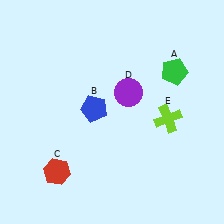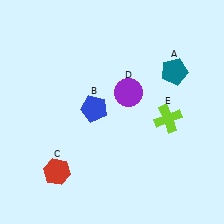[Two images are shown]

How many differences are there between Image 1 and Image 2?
There is 1 difference between the two images.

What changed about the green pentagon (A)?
In Image 1, A is green. In Image 2, it changed to teal.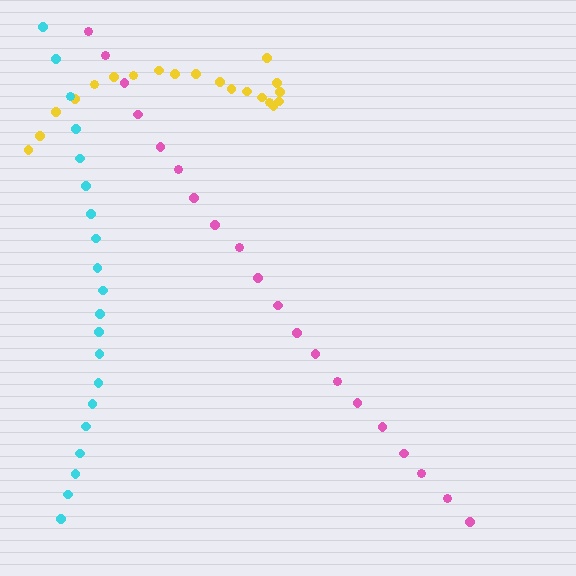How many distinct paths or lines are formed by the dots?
There are 3 distinct paths.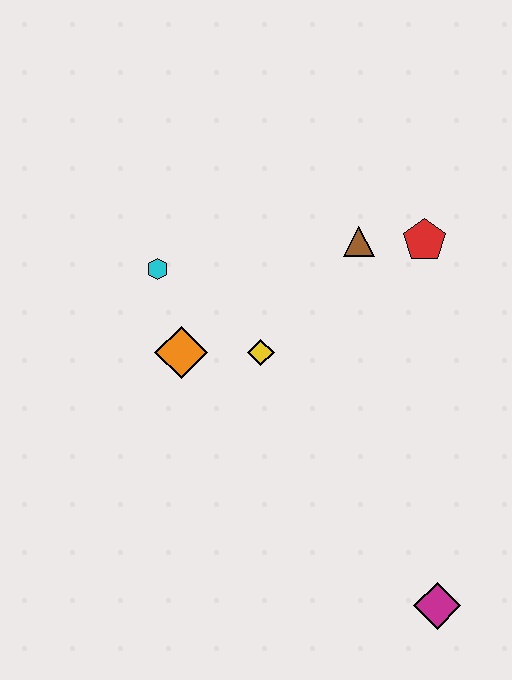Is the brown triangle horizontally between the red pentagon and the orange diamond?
Yes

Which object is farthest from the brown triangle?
The magenta diamond is farthest from the brown triangle.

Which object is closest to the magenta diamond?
The yellow diamond is closest to the magenta diamond.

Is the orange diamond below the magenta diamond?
No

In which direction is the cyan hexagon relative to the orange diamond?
The cyan hexagon is above the orange diamond.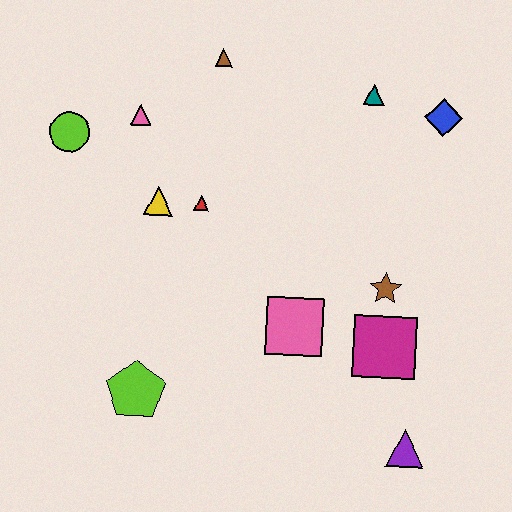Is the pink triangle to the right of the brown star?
No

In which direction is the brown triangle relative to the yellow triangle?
The brown triangle is above the yellow triangle.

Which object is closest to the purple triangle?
The magenta square is closest to the purple triangle.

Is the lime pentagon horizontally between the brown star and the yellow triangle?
No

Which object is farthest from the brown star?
The lime circle is farthest from the brown star.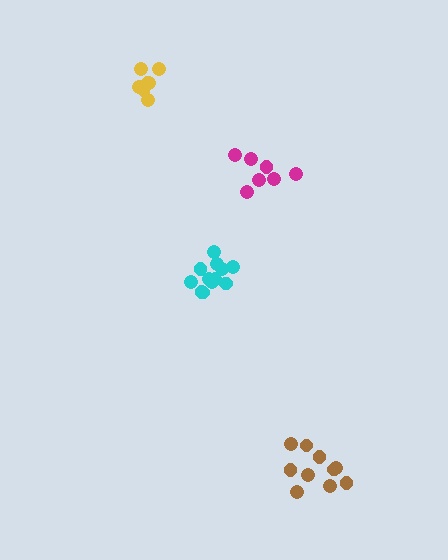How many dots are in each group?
Group 1: 12 dots, Group 2: 7 dots, Group 3: 7 dots, Group 4: 10 dots (36 total).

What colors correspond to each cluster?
The clusters are colored: cyan, magenta, yellow, brown.